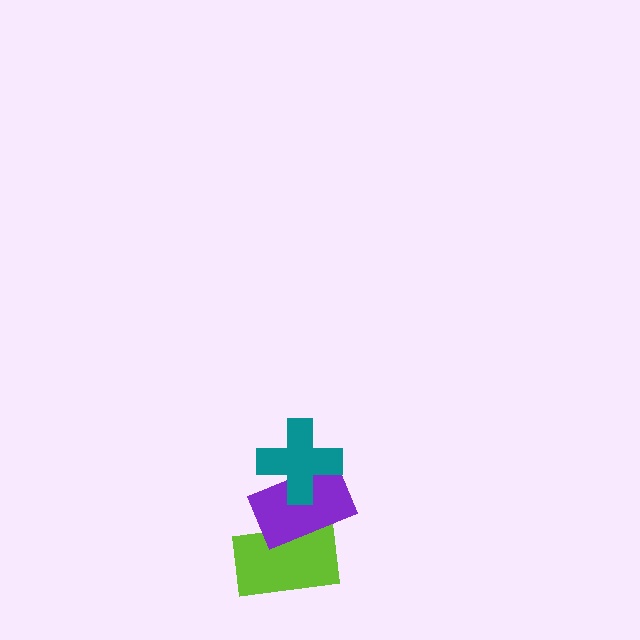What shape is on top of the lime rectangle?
The purple rectangle is on top of the lime rectangle.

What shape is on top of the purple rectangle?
The teal cross is on top of the purple rectangle.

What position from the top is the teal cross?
The teal cross is 1st from the top.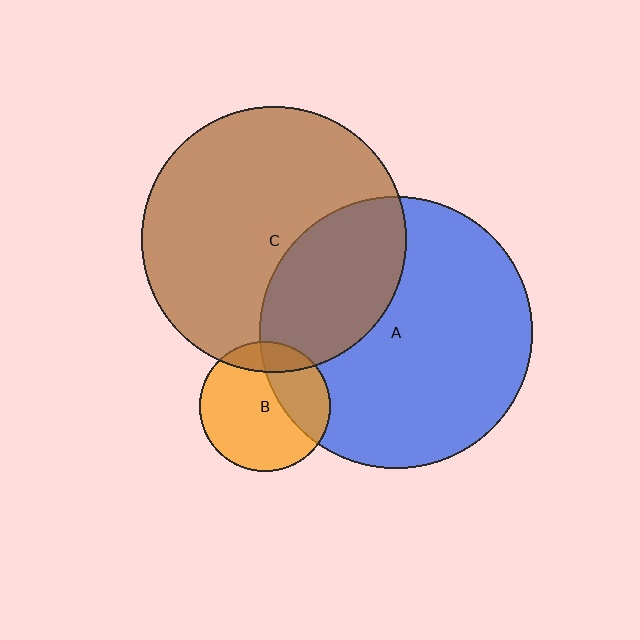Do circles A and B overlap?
Yes.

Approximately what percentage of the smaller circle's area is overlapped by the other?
Approximately 30%.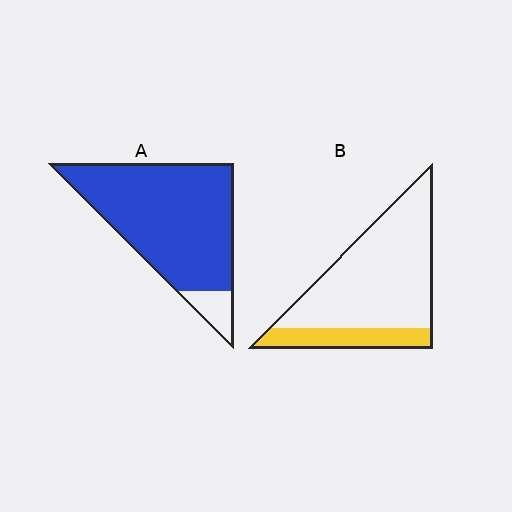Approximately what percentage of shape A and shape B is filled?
A is approximately 90% and B is approximately 20%.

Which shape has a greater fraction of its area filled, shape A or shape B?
Shape A.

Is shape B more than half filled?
No.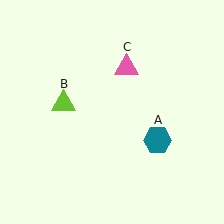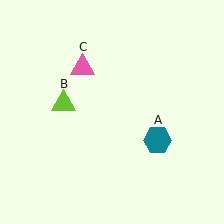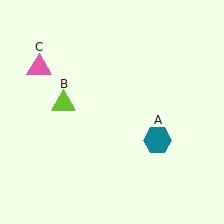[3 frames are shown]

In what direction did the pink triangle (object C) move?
The pink triangle (object C) moved left.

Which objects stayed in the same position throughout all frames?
Teal hexagon (object A) and lime triangle (object B) remained stationary.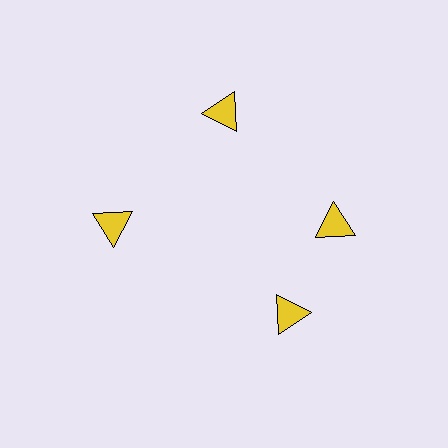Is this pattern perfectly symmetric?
No. The 4 yellow triangles are arranged in a ring, but one element near the 6 o'clock position is rotated out of alignment along the ring, breaking the 4-fold rotational symmetry.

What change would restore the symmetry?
The symmetry would be restored by rotating it back into even spacing with its neighbors so that all 4 triangles sit at equal angles and equal distance from the center.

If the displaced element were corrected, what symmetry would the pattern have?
It would have 4-fold rotational symmetry — the pattern would map onto itself every 90 degrees.